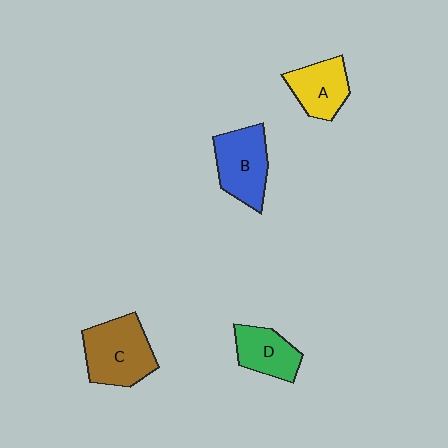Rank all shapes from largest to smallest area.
From largest to smallest: C (brown), B (blue), A (yellow), D (green).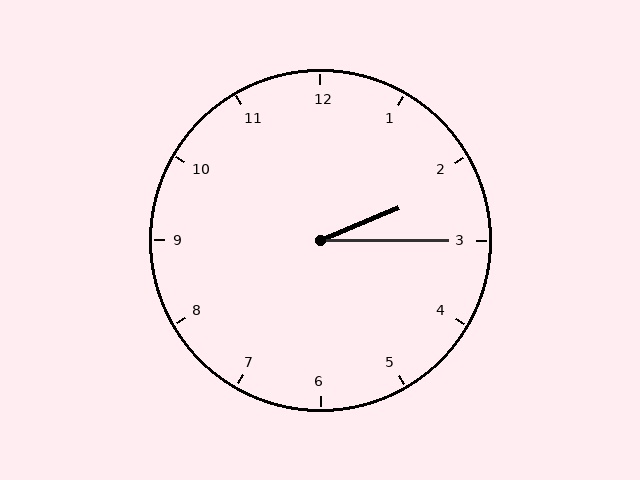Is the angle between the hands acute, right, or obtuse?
It is acute.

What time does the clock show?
2:15.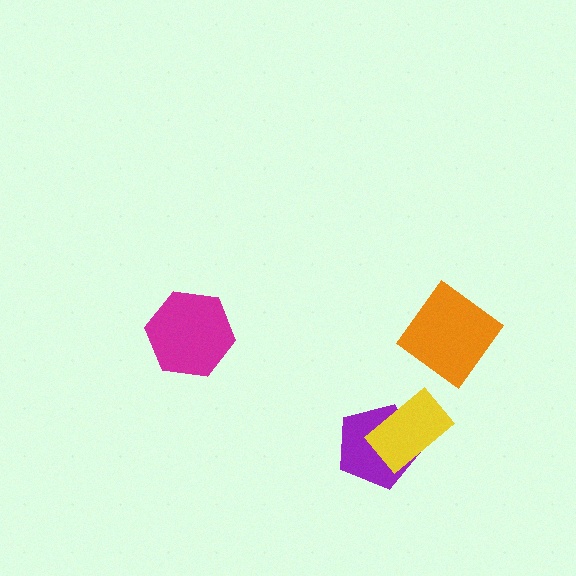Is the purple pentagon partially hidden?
Yes, it is partially covered by another shape.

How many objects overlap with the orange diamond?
0 objects overlap with the orange diamond.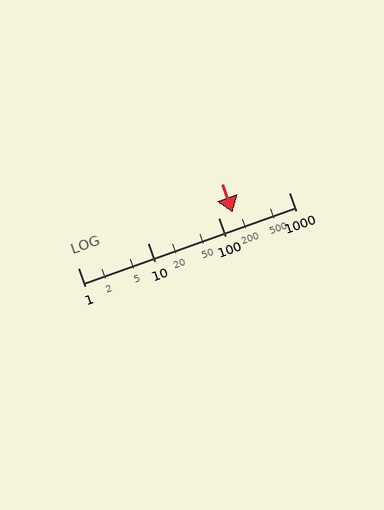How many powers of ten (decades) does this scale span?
The scale spans 3 decades, from 1 to 1000.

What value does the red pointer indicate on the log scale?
The pointer indicates approximately 160.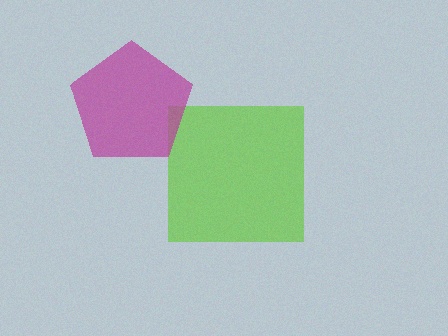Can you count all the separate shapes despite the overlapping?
Yes, there are 2 separate shapes.